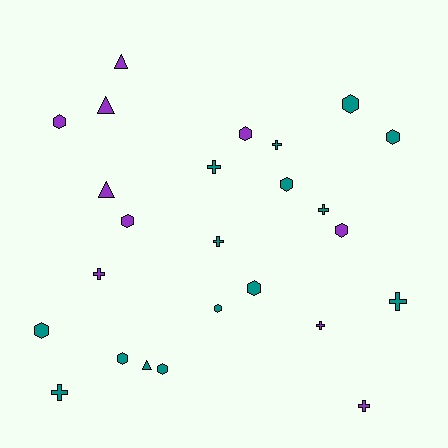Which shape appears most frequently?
Hexagon, with 12 objects.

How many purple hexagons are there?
There are 4 purple hexagons.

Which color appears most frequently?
Teal, with 15 objects.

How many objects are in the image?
There are 25 objects.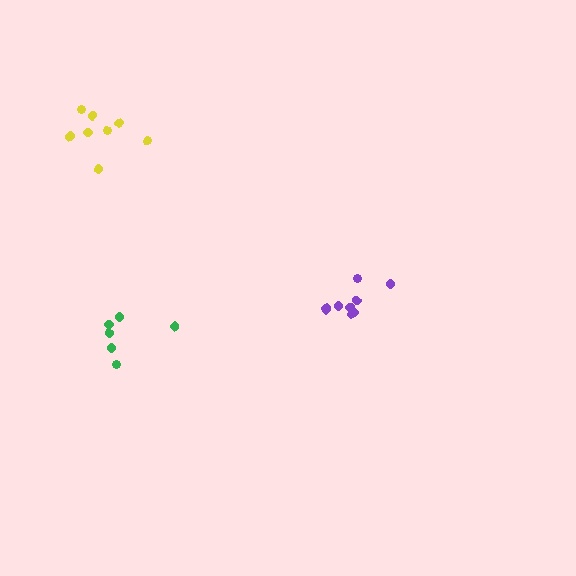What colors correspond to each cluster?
The clusters are colored: purple, yellow, green.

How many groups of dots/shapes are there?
There are 3 groups.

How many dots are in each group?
Group 1: 9 dots, Group 2: 8 dots, Group 3: 6 dots (23 total).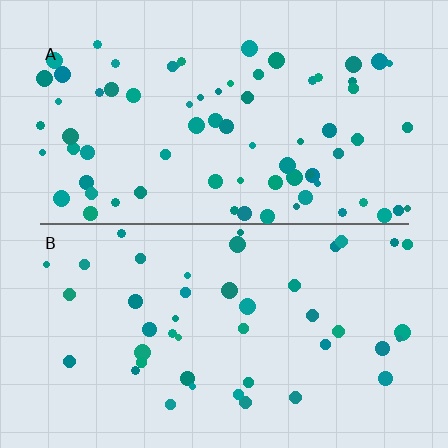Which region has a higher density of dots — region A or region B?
A (the top).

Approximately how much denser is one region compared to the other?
Approximately 1.7× — region A over region B.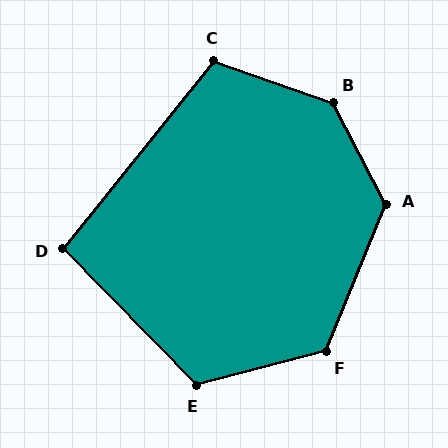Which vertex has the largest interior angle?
B, at approximately 137 degrees.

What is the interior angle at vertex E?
Approximately 120 degrees (obtuse).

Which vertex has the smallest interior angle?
D, at approximately 97 degrees.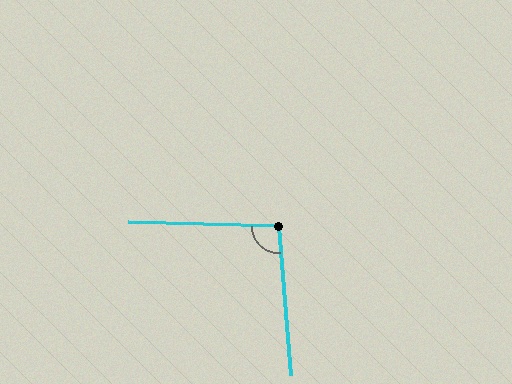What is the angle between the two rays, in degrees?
Approximately 96 degrees.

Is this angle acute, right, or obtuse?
It is obtuse.